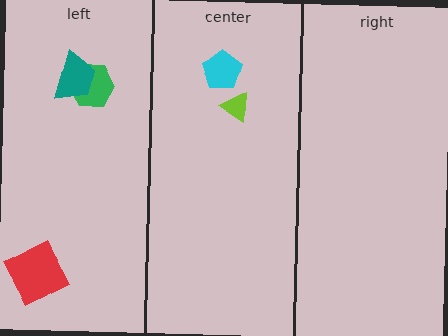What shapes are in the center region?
The cyan pentagon, the lime triangle.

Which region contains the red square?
The left region.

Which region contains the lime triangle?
The center region.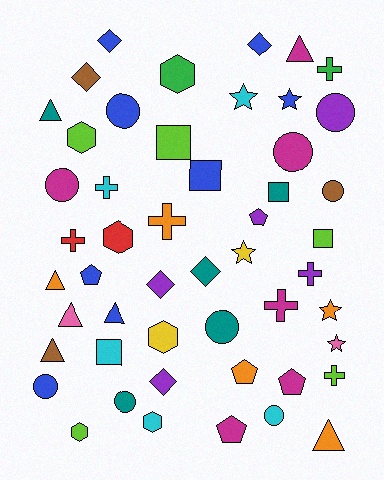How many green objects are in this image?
There are 2 green objects.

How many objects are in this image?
There are 50 objects.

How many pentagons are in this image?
There are 5 pentagons.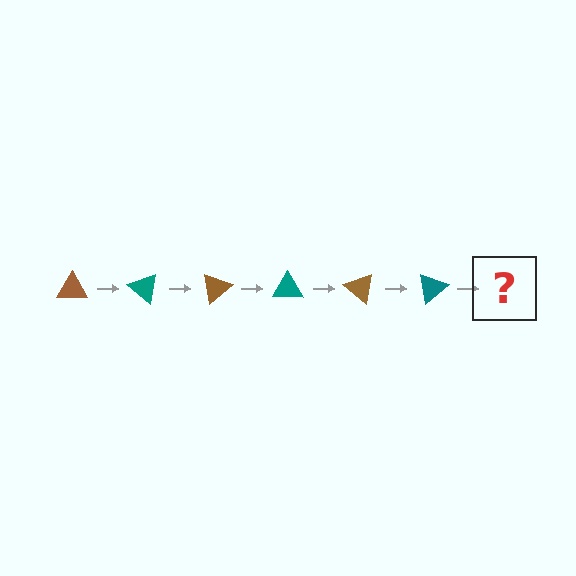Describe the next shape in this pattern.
It should be a brown triangle, rotated 240 degrees from the start.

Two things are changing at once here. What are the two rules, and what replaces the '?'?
The two rules are that it rotates 40 degrees each step and the color cycles through brown and teal. The '?' should be a brown triangle, rotated 240 degrees from the start.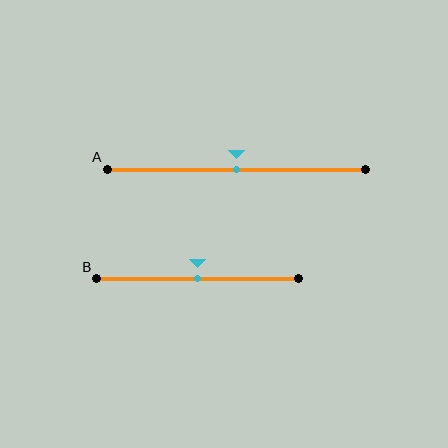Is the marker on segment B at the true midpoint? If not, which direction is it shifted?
Yes, the marker on segment B is at the true midpoint.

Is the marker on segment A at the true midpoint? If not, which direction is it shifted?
Yes, the marker on segment A is at the true midpoint.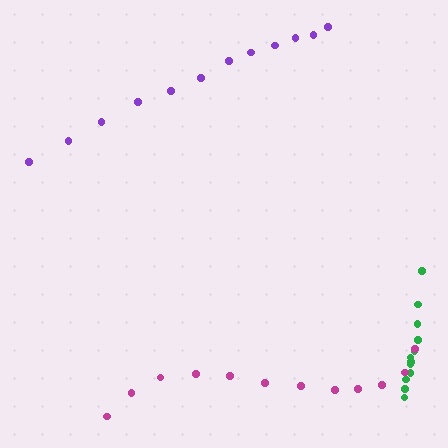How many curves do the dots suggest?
There are 3 distinct paths.